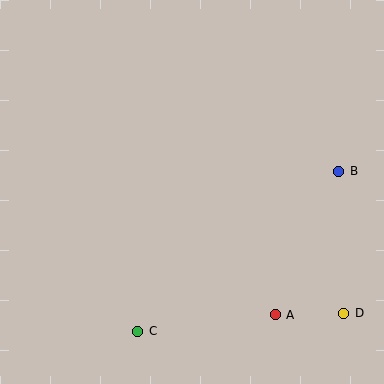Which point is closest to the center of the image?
Point B at (339, 171) is closest to the center.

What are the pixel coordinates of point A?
Point A is at (275, 315).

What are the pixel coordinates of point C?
Point C is at (138, 331).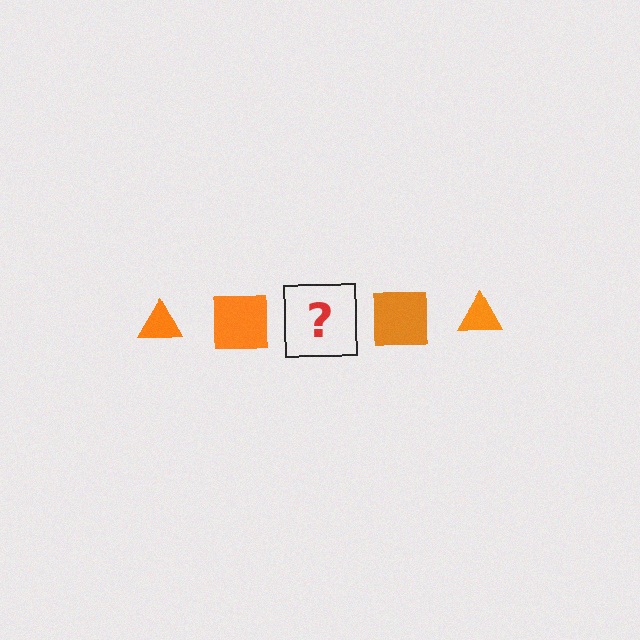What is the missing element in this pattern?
The missing element is an orange triangle.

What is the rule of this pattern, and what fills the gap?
The rule is that the pattern cycles through triangle, square shapes in orange. The gap should be filled with an orange triangle.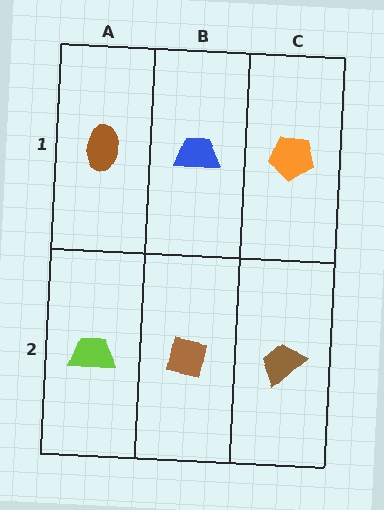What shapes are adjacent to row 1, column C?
A brown trapezoid (row 2, column C), a blue trapezoid (row 1, column B).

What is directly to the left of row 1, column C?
A blue trapezoid.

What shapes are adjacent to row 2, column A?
A brown ellipse (row 1, column A), a brown square (row 2, column B).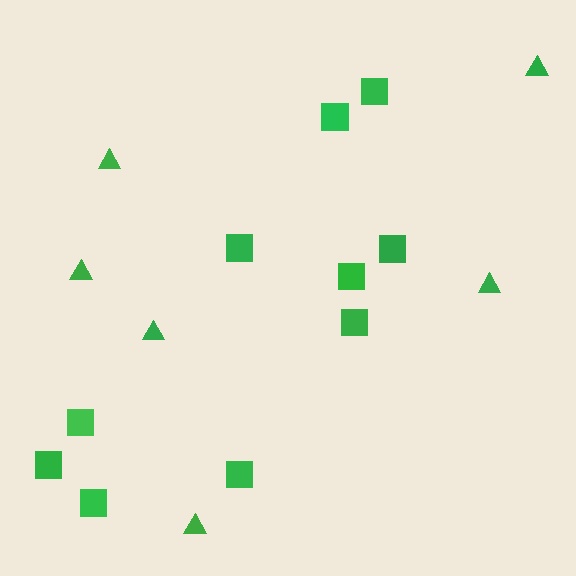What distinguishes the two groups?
There are 2 groups: one group of triangles (6) and one group of squares (10).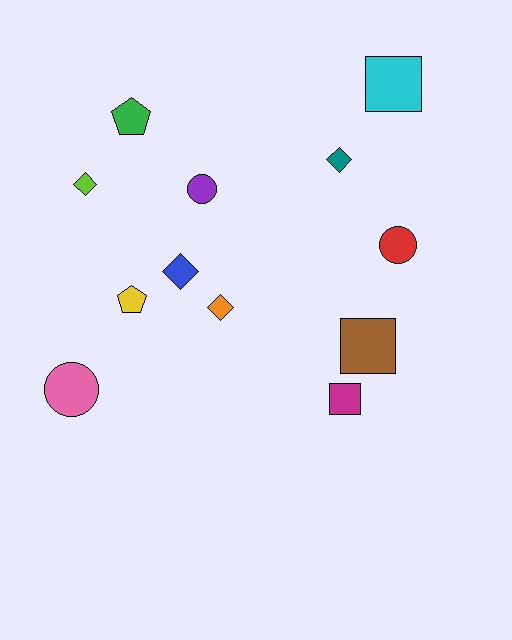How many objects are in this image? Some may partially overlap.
There are 12 objects.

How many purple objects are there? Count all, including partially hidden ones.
There is 1 purple object.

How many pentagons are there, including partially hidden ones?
There are 2 pentagons.